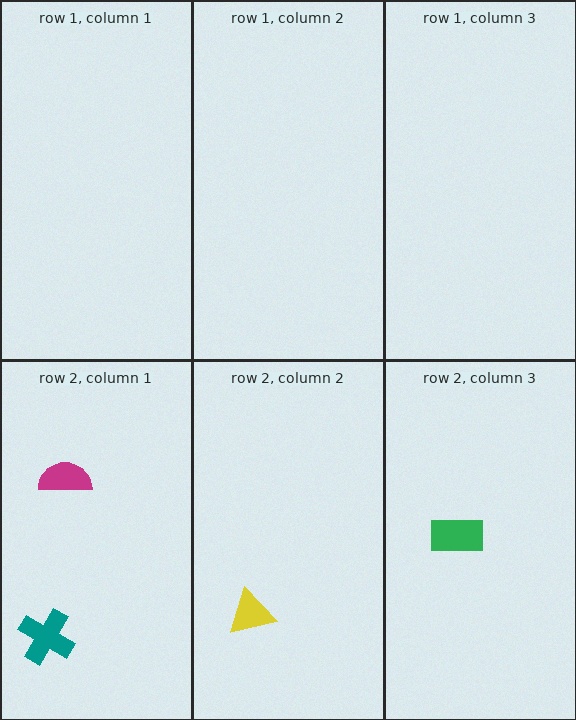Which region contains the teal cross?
The row 2, column 1 region.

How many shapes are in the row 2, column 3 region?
1.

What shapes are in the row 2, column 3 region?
The green rectangle.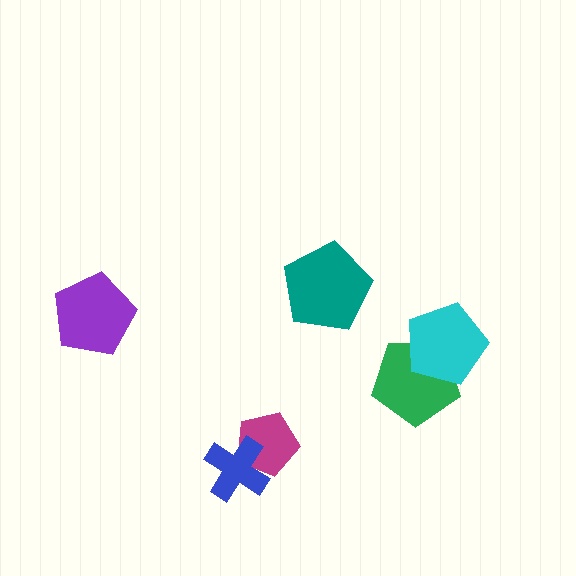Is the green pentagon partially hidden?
Yes, it is partially covered by another shape.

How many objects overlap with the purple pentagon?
0 objects overlap with the purple pentagon.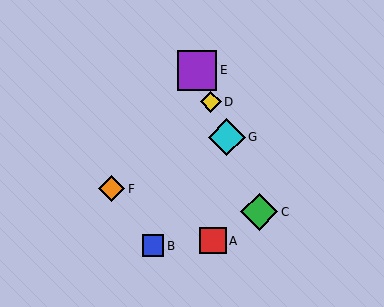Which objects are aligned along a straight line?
Objects C, D, E, G are aligned along a straight line.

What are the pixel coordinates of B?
Object B is at (153, 246).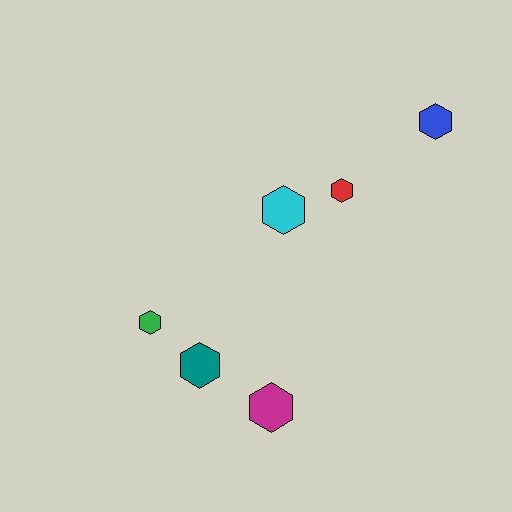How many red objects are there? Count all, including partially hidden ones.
There is 1 red object.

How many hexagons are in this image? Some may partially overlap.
There are 6 hexagons.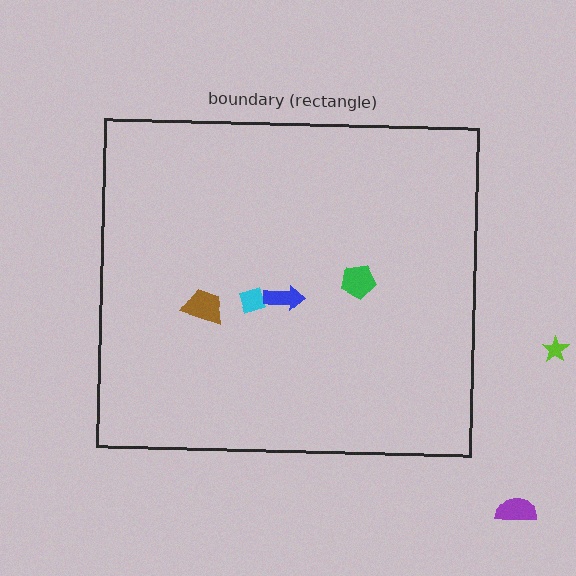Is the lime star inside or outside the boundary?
Outside.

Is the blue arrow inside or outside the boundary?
Inside.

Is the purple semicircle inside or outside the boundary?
Outside.